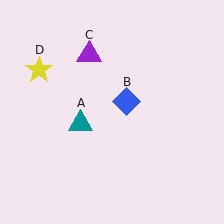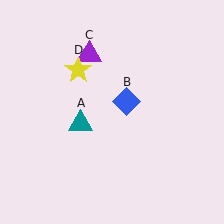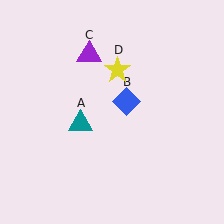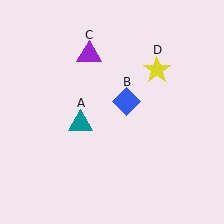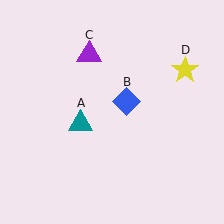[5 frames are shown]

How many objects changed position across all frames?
1 object changed position: yellow star (object D).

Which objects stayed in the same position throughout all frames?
Teal triangle (object A) and blue diamond (object B) and purple triangle (object C) remained stationary.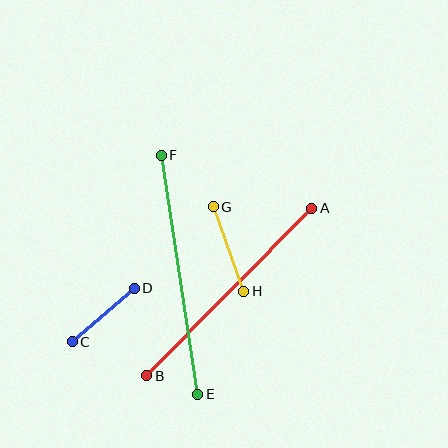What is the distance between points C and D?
The distance is approximately 82 pixels.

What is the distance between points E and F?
The distance is approximately 242 pixels.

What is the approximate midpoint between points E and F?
The midpoint is at approximately (179, 275) pixels.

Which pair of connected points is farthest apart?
Points E and F are farthest apart.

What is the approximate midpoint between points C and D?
The midpoint is at approximately (103, 315) pixels.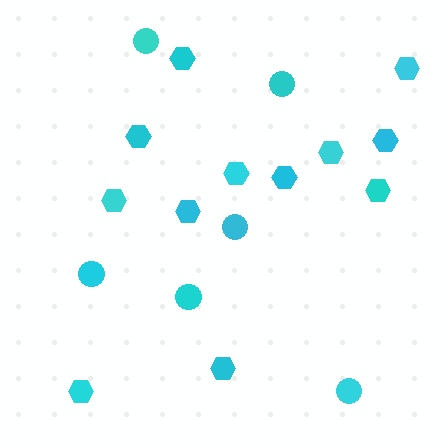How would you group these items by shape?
There are 2 groups: one group of hexagons (12) and one group of circles (6).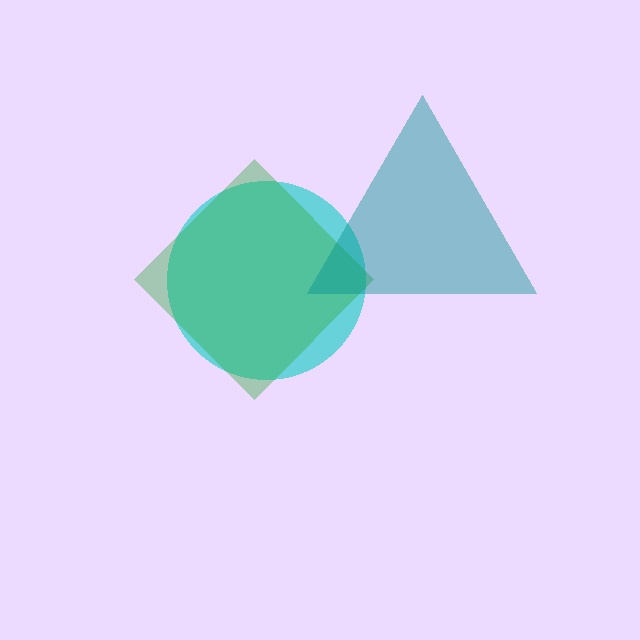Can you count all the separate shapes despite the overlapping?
Yes, there are 3 separate shapes.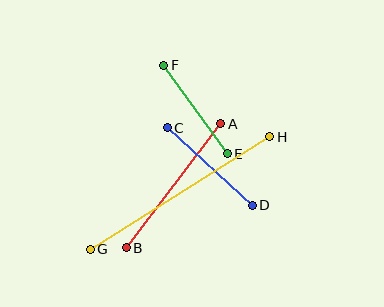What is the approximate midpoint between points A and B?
The midpoint is at approximately (173, 186) pixels.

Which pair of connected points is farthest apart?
Points G and H are farthest apart.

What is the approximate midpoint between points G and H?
The midpoint is at approximately (180, 193) pixels.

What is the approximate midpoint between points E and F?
The midpoint is at approximately (196, 110) pixels.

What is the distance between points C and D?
The distance is approximately 115 pixels.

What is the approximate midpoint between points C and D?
The midpoint is at approximately (210, 167) pixels.